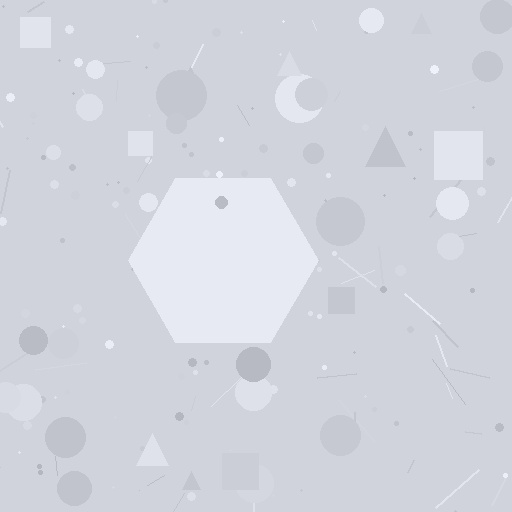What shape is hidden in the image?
A hexagon is hidden in the image.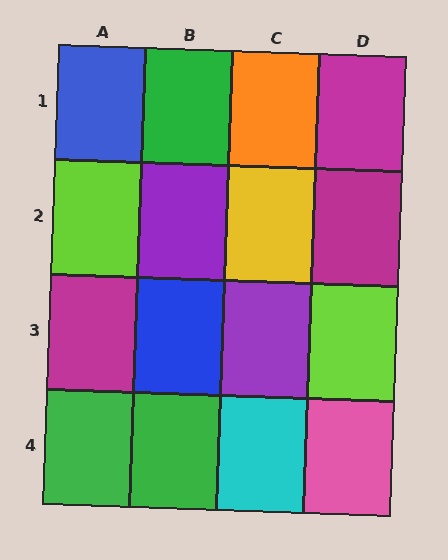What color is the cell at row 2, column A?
Lime.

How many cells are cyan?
1 cell is cyan.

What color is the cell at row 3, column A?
Magenta.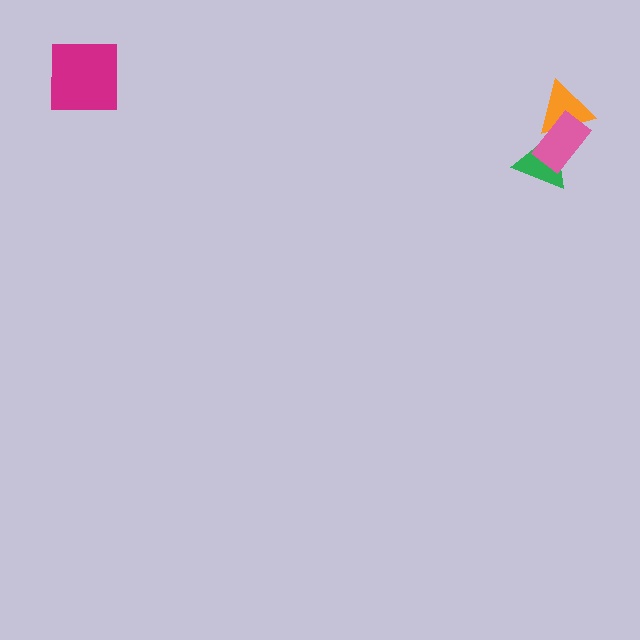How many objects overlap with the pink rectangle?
2 objects overlap with the pink rectangle.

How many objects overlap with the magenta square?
0 objects overlap with the magenta square.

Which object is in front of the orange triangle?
The pink rectangle is in front of the orange triangle.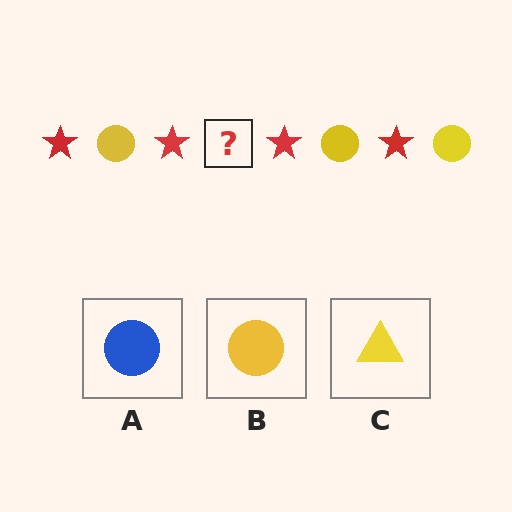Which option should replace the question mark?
Option B.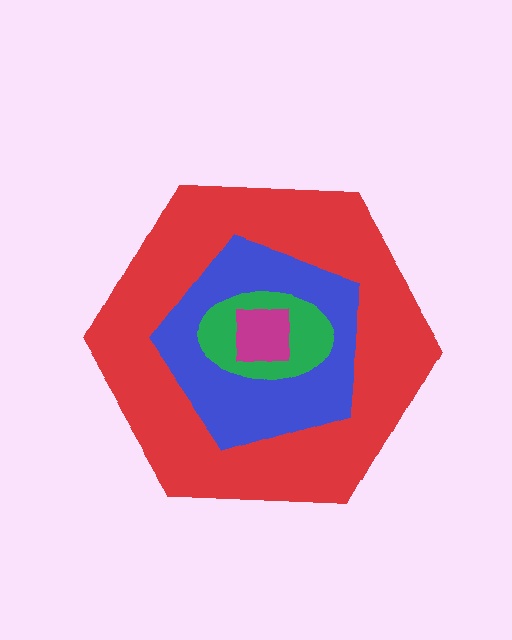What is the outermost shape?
The red hexagon.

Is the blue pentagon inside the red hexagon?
Yes.